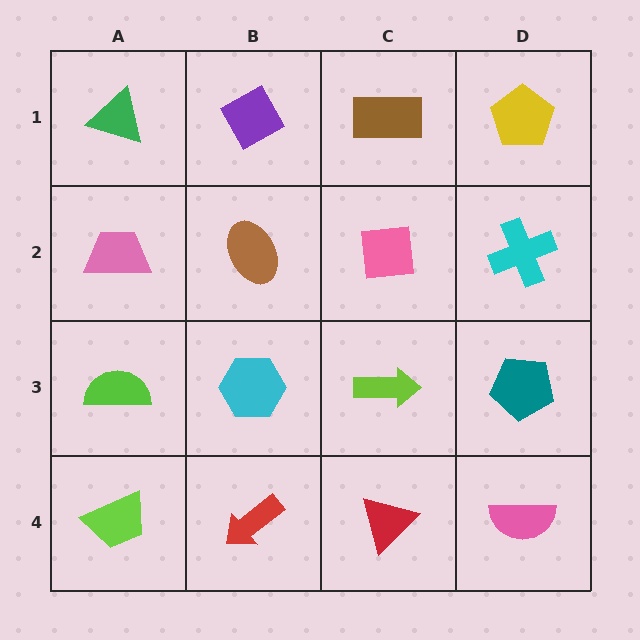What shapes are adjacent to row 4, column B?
A cyan hexagon (row 3, column B), a lime trapezoid (row 4, column A), a red triangle (row 4, column C).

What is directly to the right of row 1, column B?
A brown rectangle.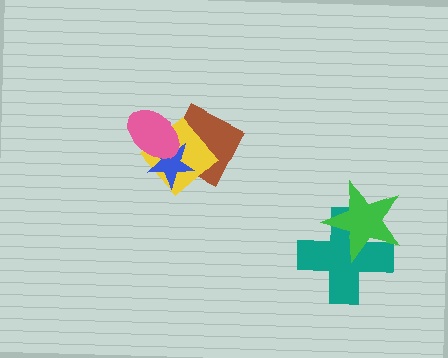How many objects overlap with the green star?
1 object overlaps with the green star.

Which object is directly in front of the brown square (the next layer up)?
The yellow diamond is directly in front of the brown square.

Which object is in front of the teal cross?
The green star is in front of the teal cross.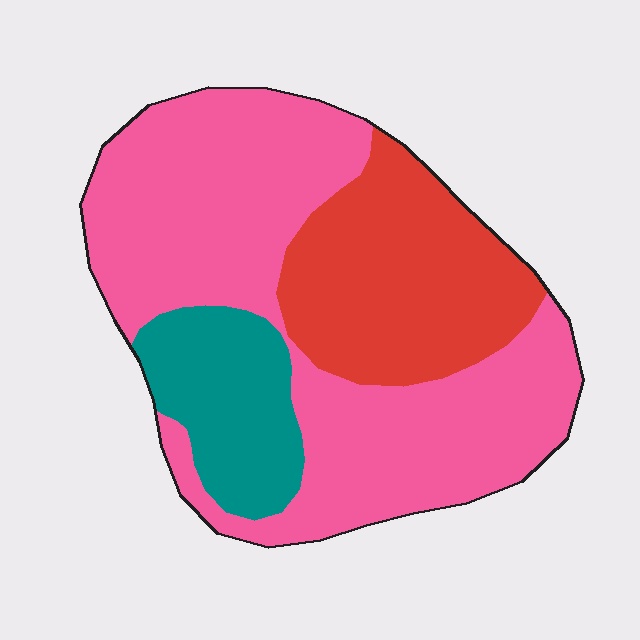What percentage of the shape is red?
Red covers roughly 25% of the shape.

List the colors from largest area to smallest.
From largest to smallest: pink, red, teal.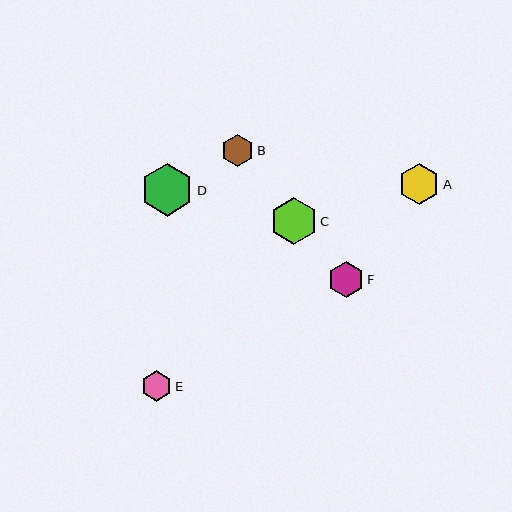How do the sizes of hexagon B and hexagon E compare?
Hexagon B and hexagon E are approximately the same size.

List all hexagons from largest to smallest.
From largest to smallest: D, C, A, F, B, E.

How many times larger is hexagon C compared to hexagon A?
Hexagon C is approximately 1.2 times the size of hexagon A.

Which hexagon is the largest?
Hexagon D is the largest with a size of approximately 53 pixels.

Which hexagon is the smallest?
Hexagon E is the smallest with a size of approximately 31 pixels.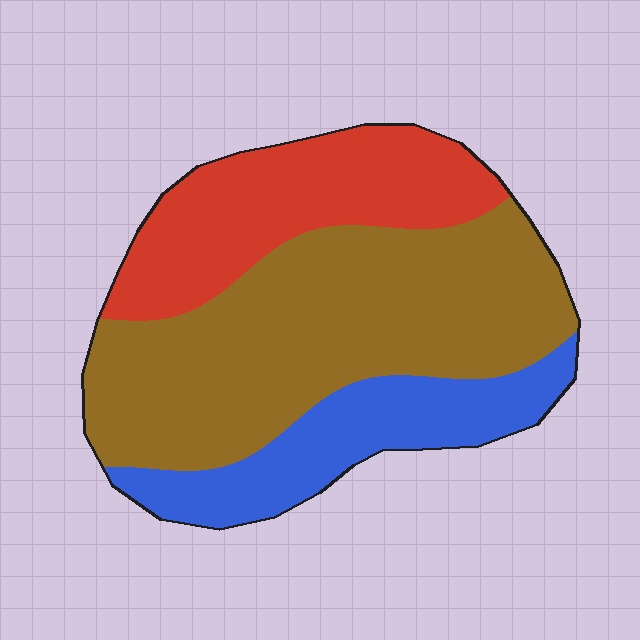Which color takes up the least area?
Blue, at roughly 20%.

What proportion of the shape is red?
Red covers around 25% of the shape.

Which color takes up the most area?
Brown, at roughly 50%.